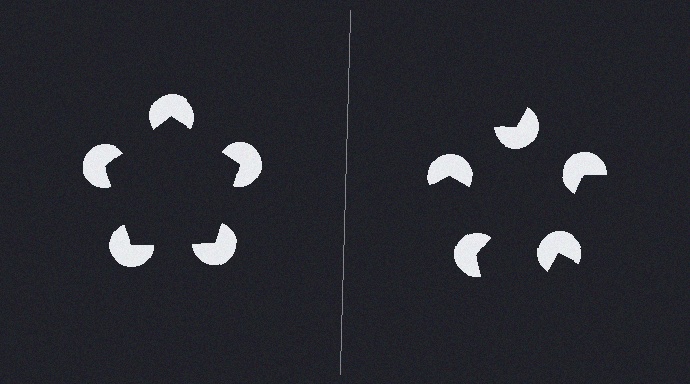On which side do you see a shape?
An illusory pentagon appears on the left side. On the right side the wedge cuts are rotated, so no coherent shape forms.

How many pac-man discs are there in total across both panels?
10 — 5 on each side.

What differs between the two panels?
The pac-man discs are positioned identically on both sides; only the wedge orientations differ. On the left they align to a pentagon; on the right they are misaligned.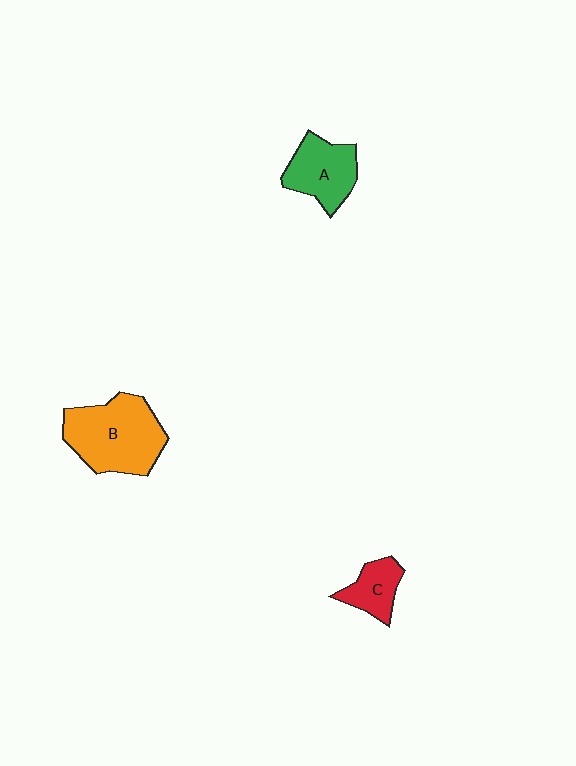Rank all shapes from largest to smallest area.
From largest to smallest: B (orange), A (green), C (red).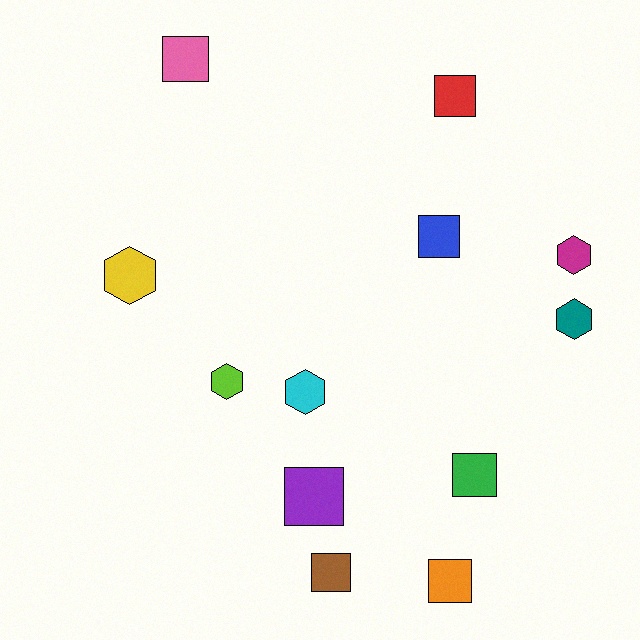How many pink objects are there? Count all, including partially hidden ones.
There is 1 pink object.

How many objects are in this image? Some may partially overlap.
There are 12 objects.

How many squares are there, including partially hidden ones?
There are 7 squares.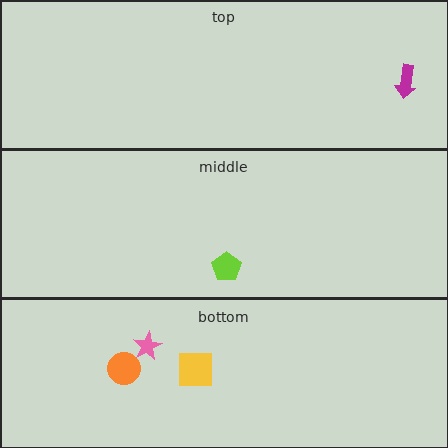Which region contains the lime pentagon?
The middle region.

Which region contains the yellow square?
The bottom region.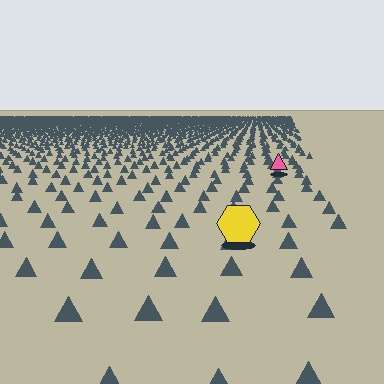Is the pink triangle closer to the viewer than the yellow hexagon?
No. The yellow hexagon is closer — you can tell from the texture gradient: the ground texture is coarser near it.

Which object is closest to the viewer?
The yellow hexagon is closest. The texture marks near it are larger and more spread out.